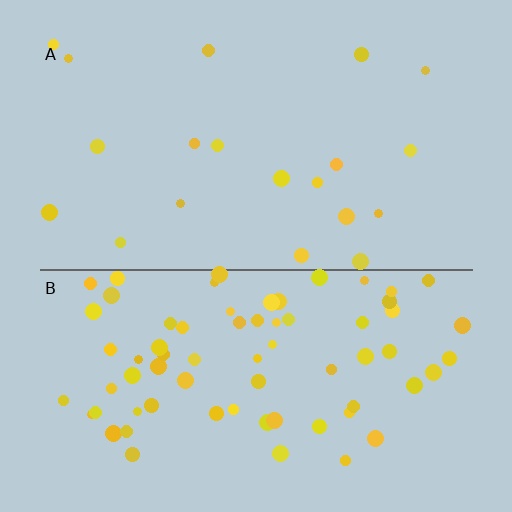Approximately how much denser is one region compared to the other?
Approximately 3.5× — region B over region A.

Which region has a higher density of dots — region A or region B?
B (the bottom).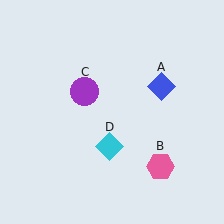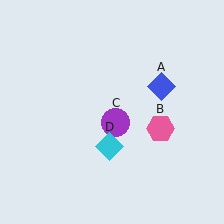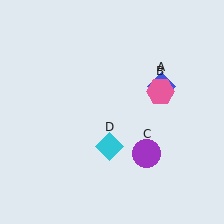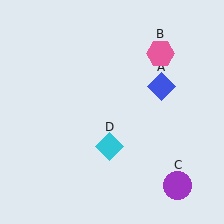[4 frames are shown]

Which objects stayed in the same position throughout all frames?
Blue diamond (object A) and cyan diamond (object D) remained stationary.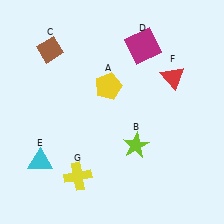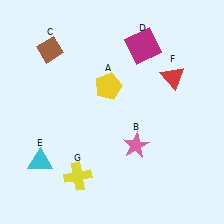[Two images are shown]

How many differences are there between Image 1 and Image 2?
There is 1 difference between the two images.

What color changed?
The star (B) changed from lime in Image 1 to pink in Image 2.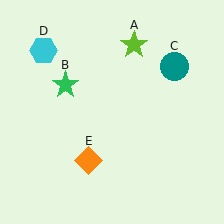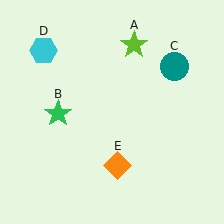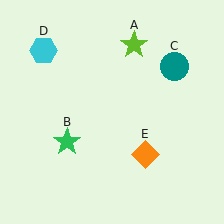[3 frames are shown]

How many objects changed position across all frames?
2 objects changed position: green star (object B), orange diamond (object E).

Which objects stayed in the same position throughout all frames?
Lime star (object A) and teal circle (object C) and cyan hexagon (object D) remained stationary.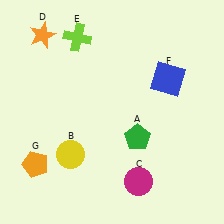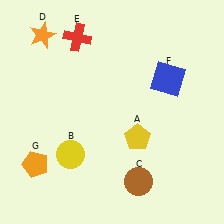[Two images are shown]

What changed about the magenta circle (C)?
In Image 1, C is magenta. In Image 2, it changed to brown.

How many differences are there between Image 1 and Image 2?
There are 3 differences between the two images.